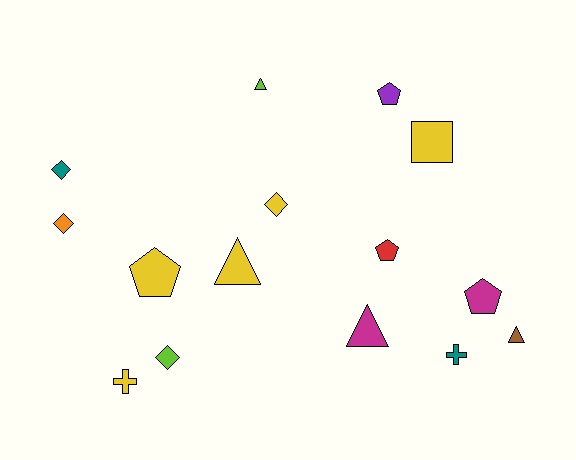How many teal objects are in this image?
There are 2 teal objects.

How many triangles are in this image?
There are 4 triangles.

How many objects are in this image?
There are 15 objects.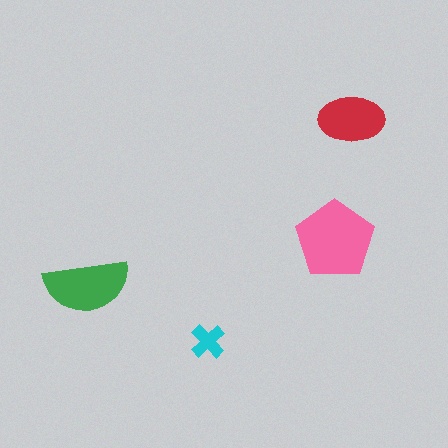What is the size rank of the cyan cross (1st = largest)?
4th.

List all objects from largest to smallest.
The pink pentagon, the green semicircle, the red ellipse, the cyan cross.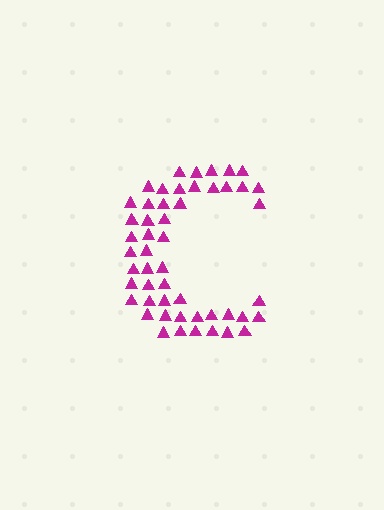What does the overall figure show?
The overall figure shows the letter C.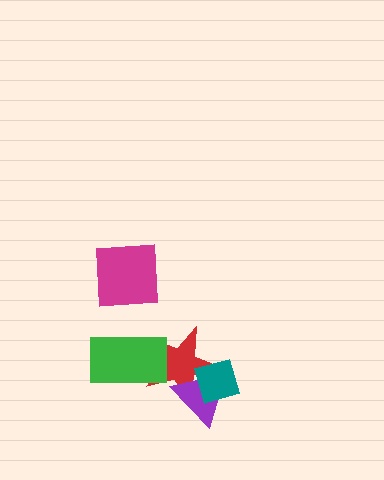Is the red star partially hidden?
Yes, it is partially covered by another shape.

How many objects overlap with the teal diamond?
2 objects overlap with the teal diamond.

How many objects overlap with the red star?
3 objects overlap with the red star.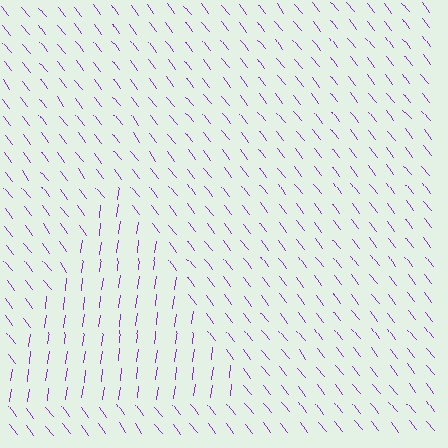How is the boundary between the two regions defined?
The boundary is defined purely by a change in line orientation (approximately 45 degrees difference). All lines are the same color and thickness.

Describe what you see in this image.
The image is filled with small purple line segments. A triangle region in the image has lines oriented differently from the surrounding lines, creating a visible texture boundary.